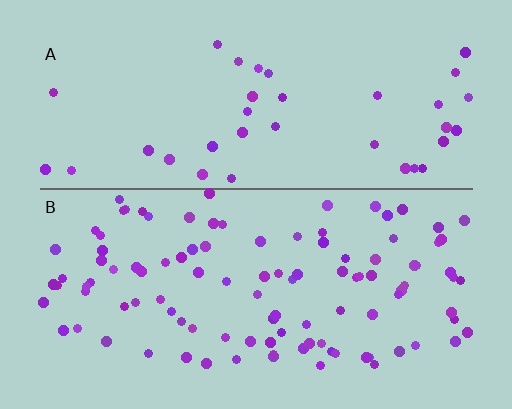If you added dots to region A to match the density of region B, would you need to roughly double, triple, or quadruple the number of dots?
Approximately triple.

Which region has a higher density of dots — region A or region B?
B (the bottom).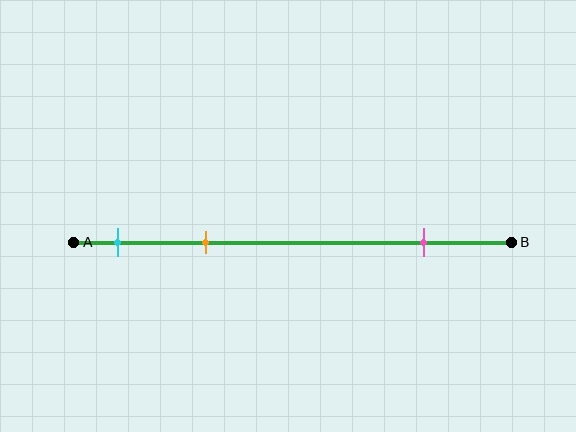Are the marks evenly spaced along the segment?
No, the marks are not evenly spaced.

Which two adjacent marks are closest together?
The cyan and orange marks are the closest adjacent pair.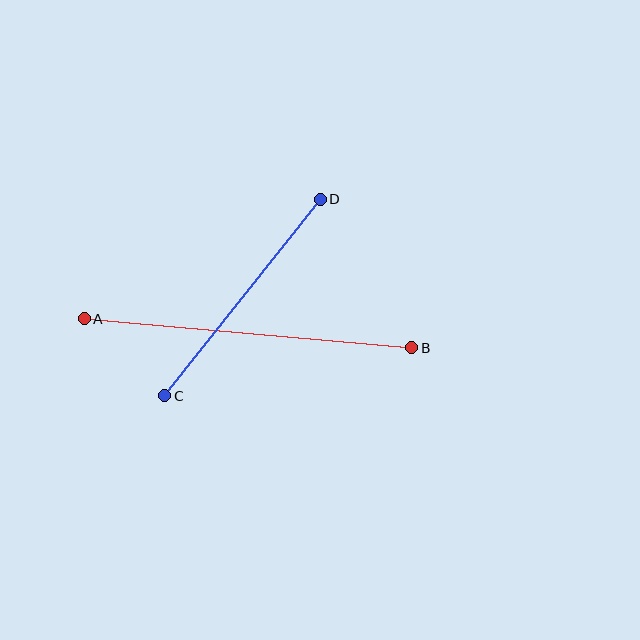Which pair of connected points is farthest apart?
Points A and B are farthest apart.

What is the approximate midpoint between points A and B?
The midpoint is at approximately (248, 333) pixels.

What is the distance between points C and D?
The distance is approximately 251 pixels.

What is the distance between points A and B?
The distance is approximately 329 pixels.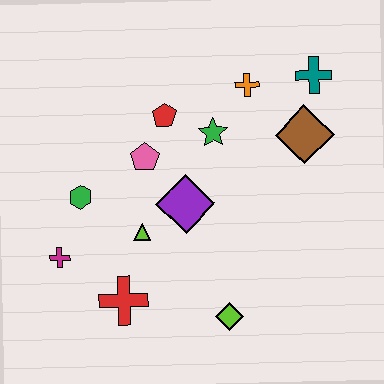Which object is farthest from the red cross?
The teal cross is farthest from the red cross.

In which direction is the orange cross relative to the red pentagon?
The orange cross is to the right of the red pentagon.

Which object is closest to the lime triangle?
The purple diamond is closest to the lime triangle.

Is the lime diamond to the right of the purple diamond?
Yes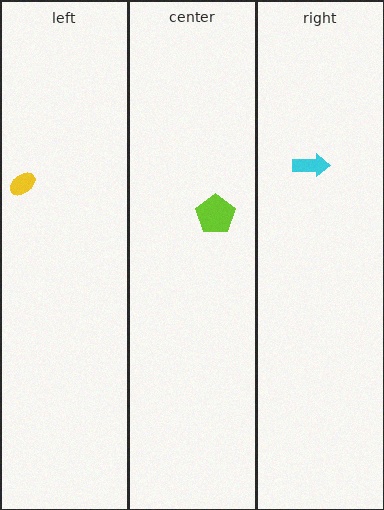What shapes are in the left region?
The yellow ellipse.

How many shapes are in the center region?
1.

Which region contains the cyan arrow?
The right region.